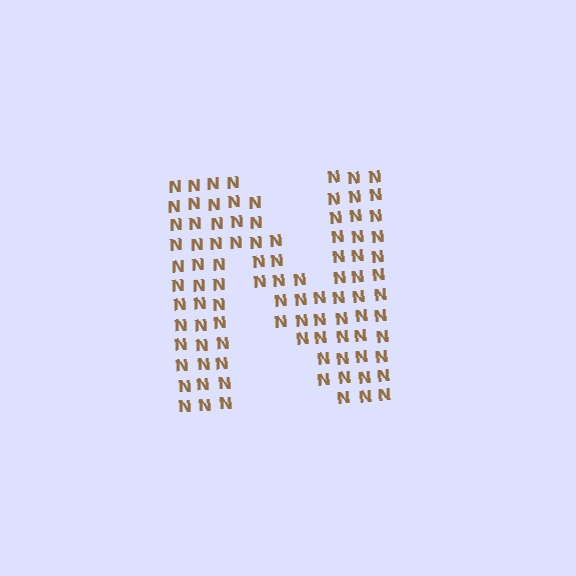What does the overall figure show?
The overall figure shows the letter N.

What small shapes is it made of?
It is made of small letter N's.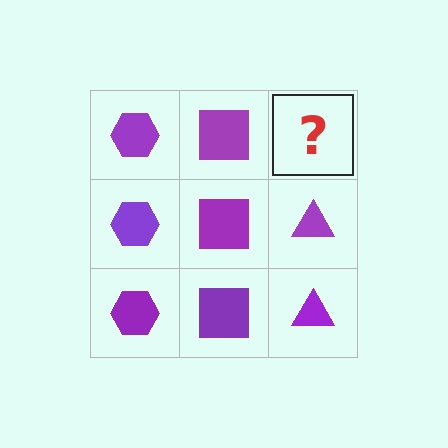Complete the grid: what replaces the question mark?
The question mark should be replaced with a purple triangle.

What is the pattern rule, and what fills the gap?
The rule is that each column has a consistent shape. The gap should be filled with a purple triangle.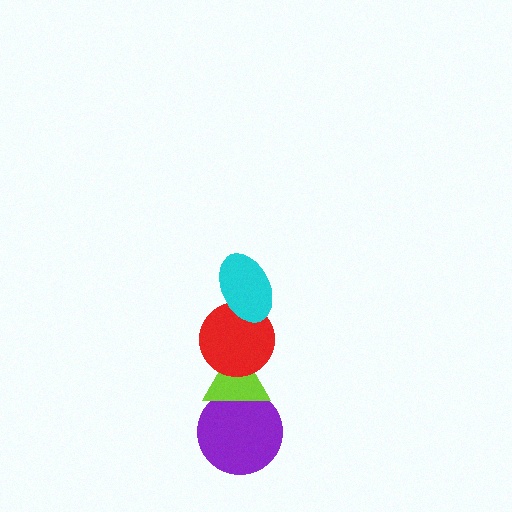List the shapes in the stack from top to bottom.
From top to bottom: the cyan ellipse, the red circle, the lime triangle, the purple circle.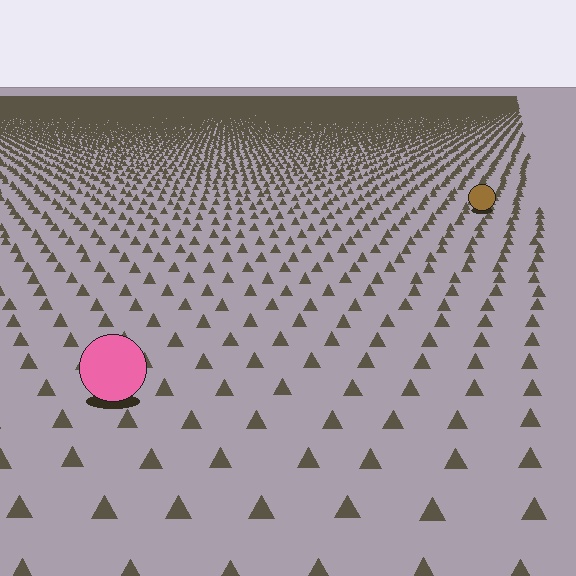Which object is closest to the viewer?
The pink circle is closest. The texture marks near it are larger and more spread out.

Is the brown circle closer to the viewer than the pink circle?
No. The pink circle is closer — you can tell from the texture gradient: the ground texture is coarser near it.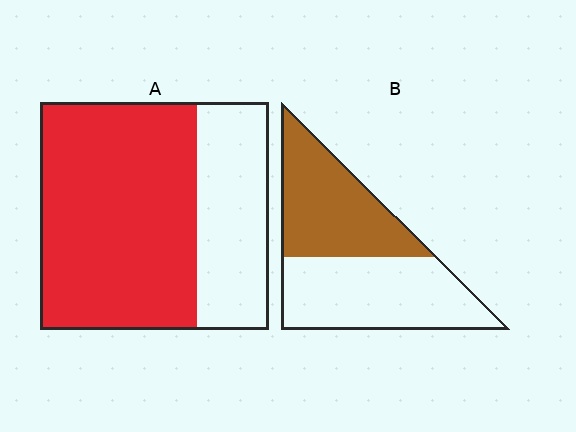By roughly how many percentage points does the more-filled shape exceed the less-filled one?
By roughly 20 percentage points (A over B).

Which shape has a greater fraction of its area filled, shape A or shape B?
Shape A.